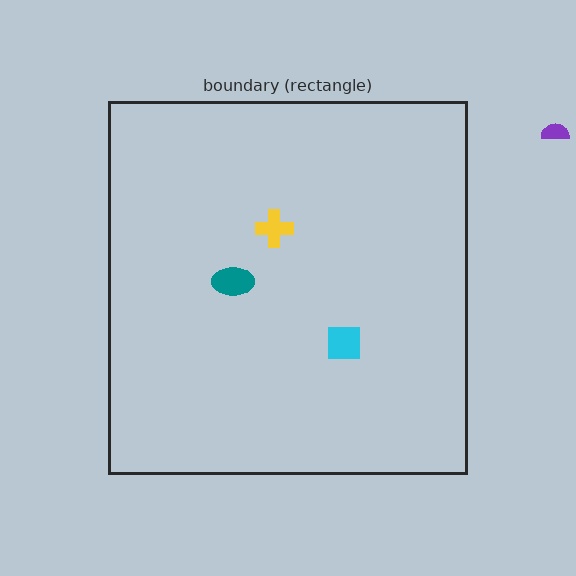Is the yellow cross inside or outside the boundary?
Inside.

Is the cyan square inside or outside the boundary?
Inside.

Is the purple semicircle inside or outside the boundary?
Outside.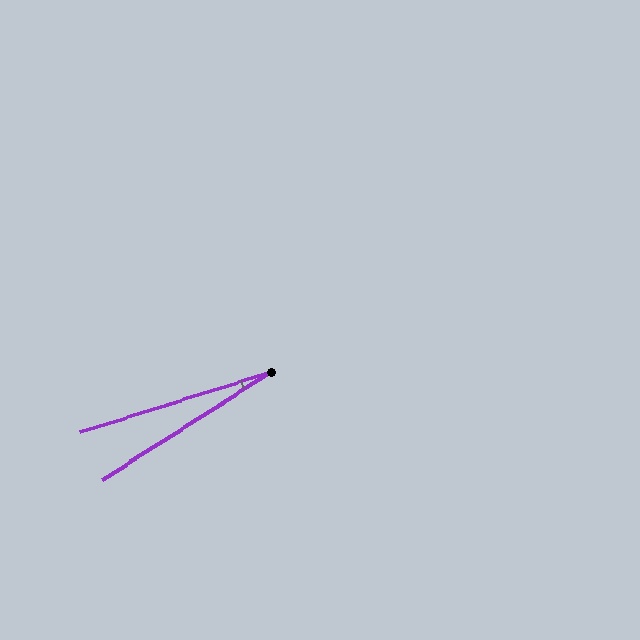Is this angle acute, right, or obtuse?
It is acute.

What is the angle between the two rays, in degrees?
Approximately 15 degrees.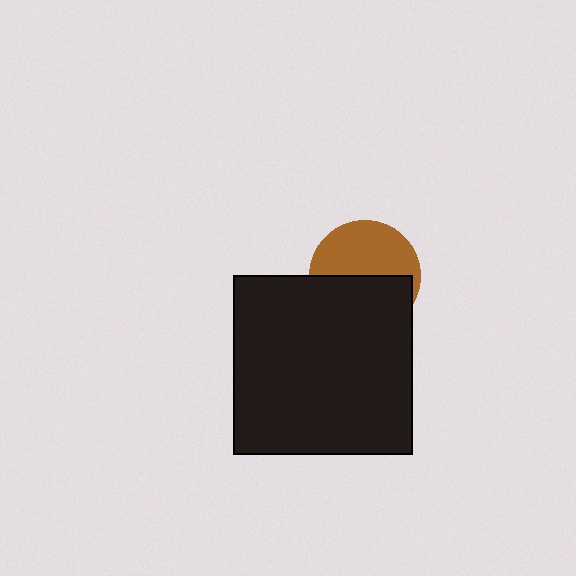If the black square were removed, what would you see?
You would see the complete brown circle.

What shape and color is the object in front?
The object in front is a black square.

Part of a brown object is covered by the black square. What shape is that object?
It is a circle.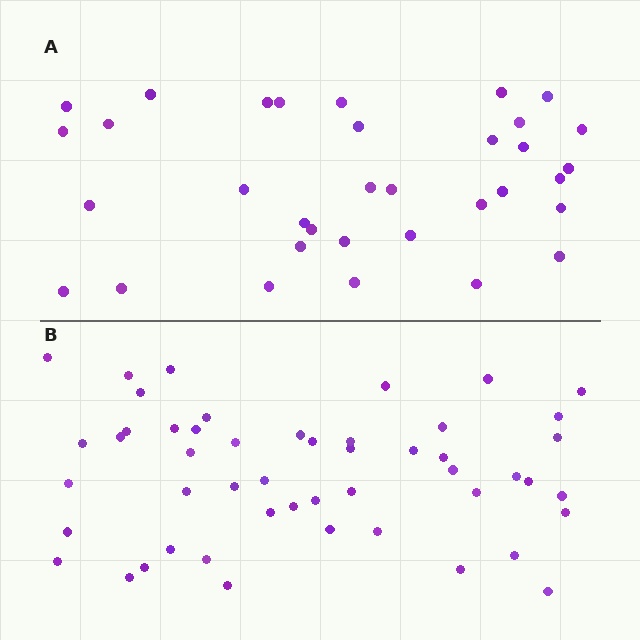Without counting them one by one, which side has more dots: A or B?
Region B (the bottom region) has more dots.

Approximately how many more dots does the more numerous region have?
Region B has approximately 15 more dots than region A.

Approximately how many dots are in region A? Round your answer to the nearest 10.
About 30 dots. (The exact count is 34, which rounds to 30.)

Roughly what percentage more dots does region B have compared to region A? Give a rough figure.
About 45% more.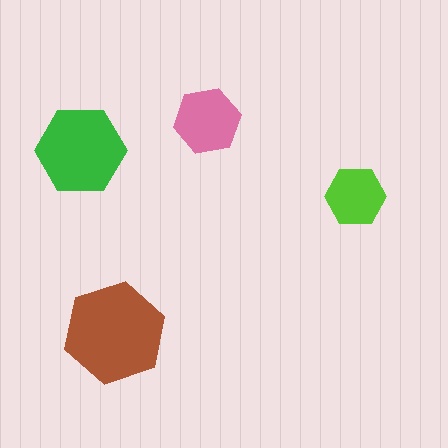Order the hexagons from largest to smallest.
the brown one, the green one, the pink one, the lime one.